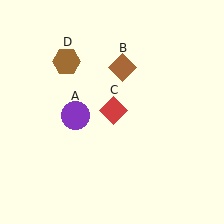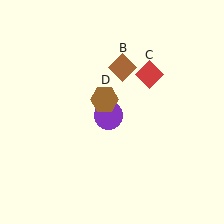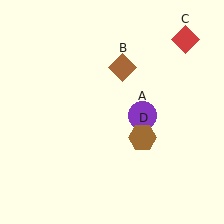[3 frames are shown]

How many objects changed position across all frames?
3 objects changed position: purple circle (object A), red diamond (object C), brown hexagon (object D).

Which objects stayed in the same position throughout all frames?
Brown diamond (object B) remained stationary.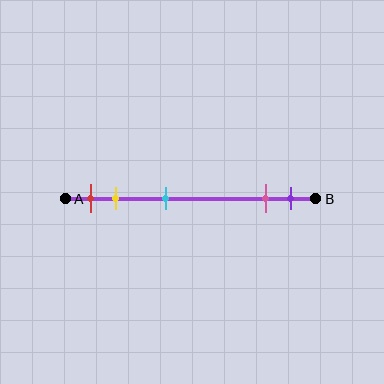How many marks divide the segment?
There are 5 marks dividing the segment.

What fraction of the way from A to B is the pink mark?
The pink mark is approximately 80% (0.8) of the way from A to B.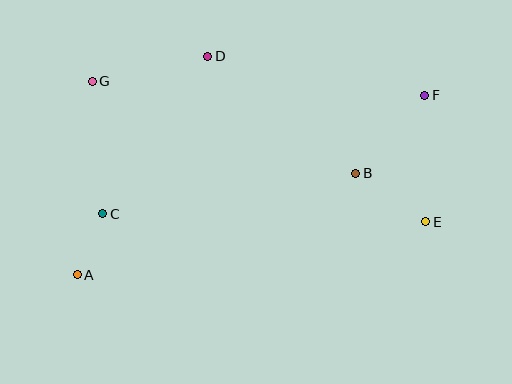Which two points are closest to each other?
Points A and C are closest to each other.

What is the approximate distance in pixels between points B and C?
The distance between B and C is approximately 256 pixels.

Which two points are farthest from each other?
Points A and F are farthest from each other.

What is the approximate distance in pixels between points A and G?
The distance between A and G is approximately 194 pixels.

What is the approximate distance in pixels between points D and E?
The distance between D and E is approximately 274 pixels.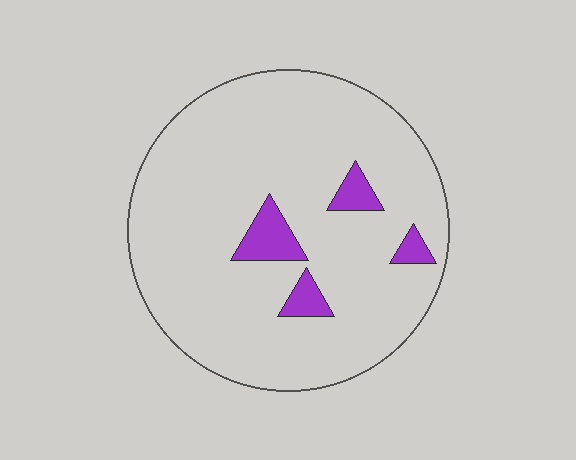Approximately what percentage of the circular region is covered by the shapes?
Approximately 10%.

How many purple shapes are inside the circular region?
4.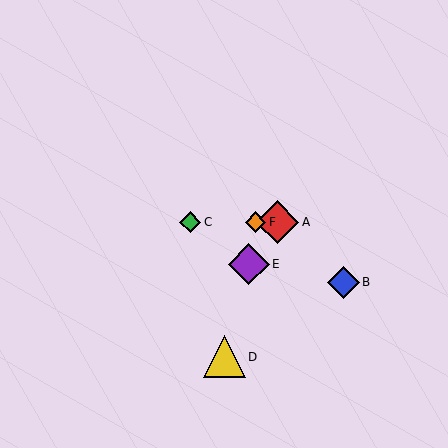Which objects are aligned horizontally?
Objects A, C, F are aligned horizontally.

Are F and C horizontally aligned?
Yes, both are at y≈222.